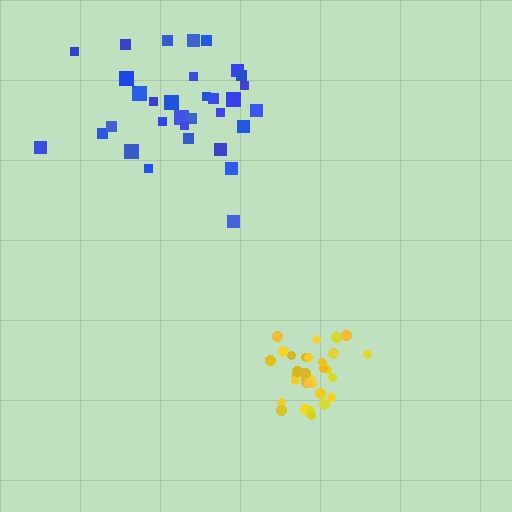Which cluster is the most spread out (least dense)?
Blue.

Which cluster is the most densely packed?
Yellow.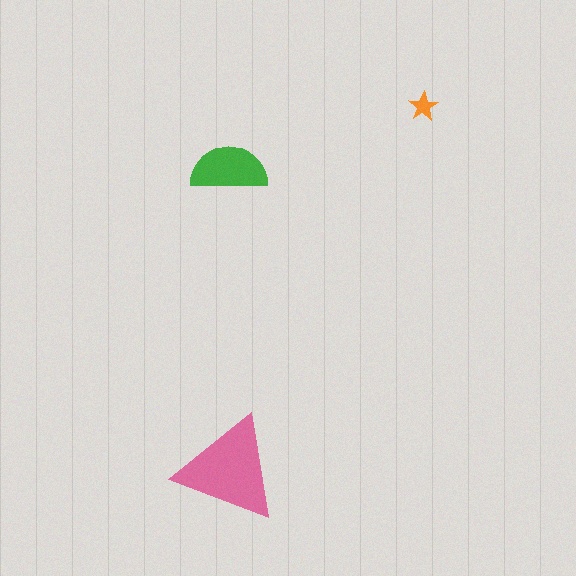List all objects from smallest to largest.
The orange star, the green semicircle, the pink triangle.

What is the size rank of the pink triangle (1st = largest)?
1st.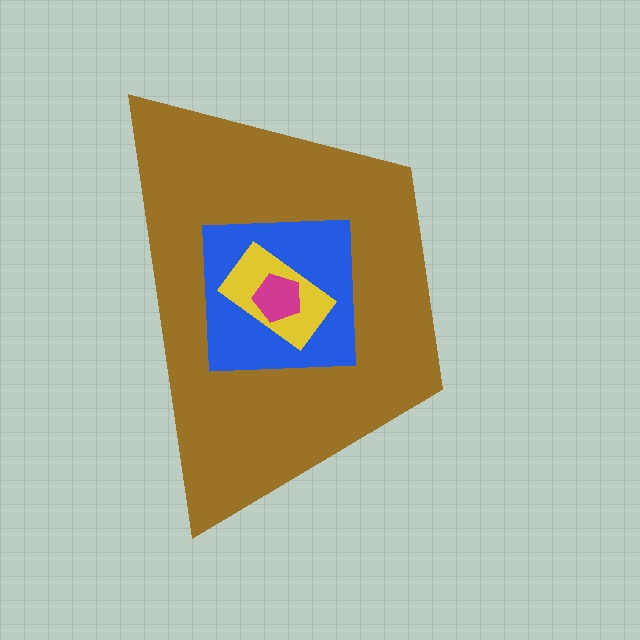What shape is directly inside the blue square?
The yellow rectangle.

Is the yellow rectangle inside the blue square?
Yes.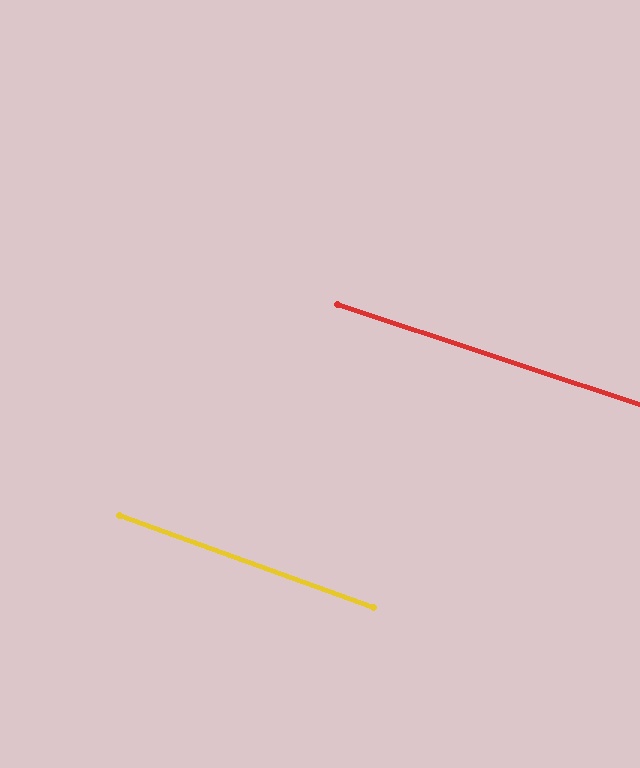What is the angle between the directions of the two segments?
Approximately 2 degrees.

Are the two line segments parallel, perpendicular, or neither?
Parallel — their directions differ by only 1.9°.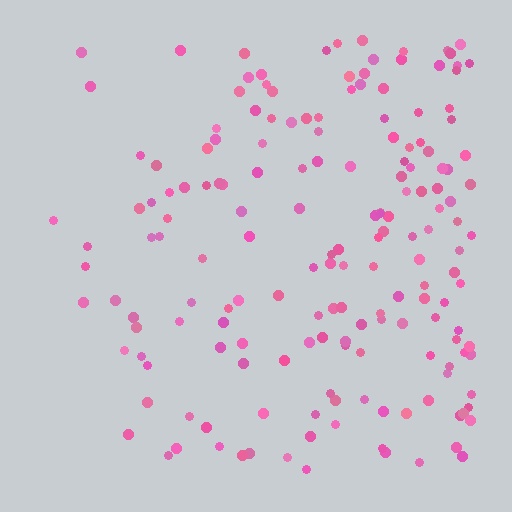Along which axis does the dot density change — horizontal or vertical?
Horizontal.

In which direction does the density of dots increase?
From left to right, with the right side densest.